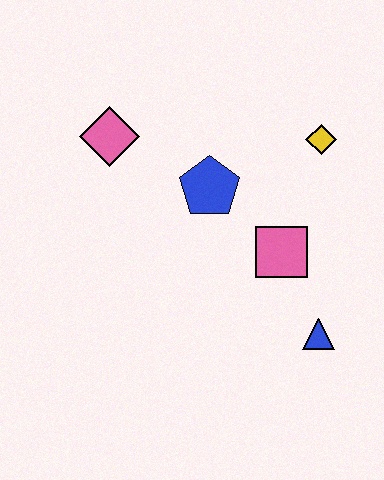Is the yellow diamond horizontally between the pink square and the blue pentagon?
No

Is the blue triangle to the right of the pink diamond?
Yes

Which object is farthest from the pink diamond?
The blue triangle is farthest from the pink diamond.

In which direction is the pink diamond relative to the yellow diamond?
The pink diamond is to the left of the yellow diamond.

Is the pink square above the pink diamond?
No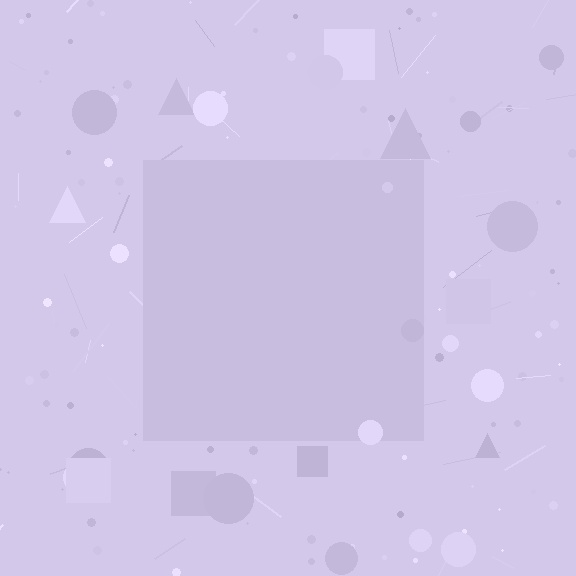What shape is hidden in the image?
A square is hidden in the image.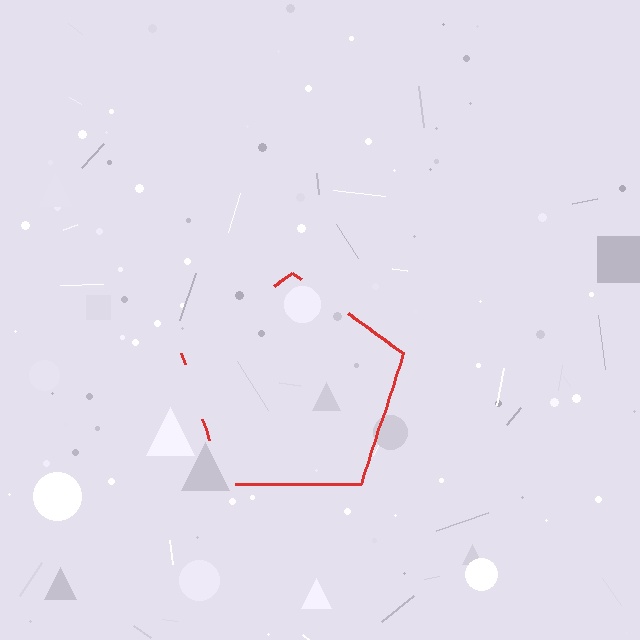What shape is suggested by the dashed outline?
The dashed outline suggests a pentagon.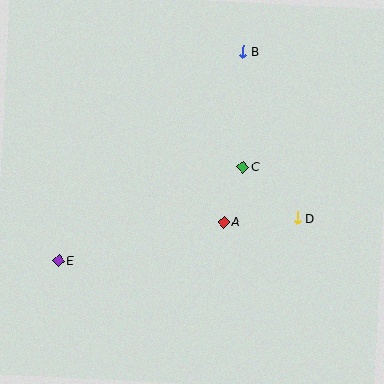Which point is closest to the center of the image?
Point A at (224, 222) is closest to the center.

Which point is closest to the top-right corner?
Point B is closest to the top-right corner.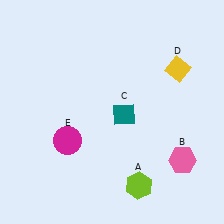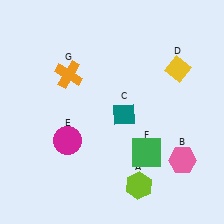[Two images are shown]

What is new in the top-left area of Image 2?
An orange cross (G) was added in the top-left area of Image 2.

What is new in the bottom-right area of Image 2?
A green square (F) was added in the bottom-right area of Image 2.